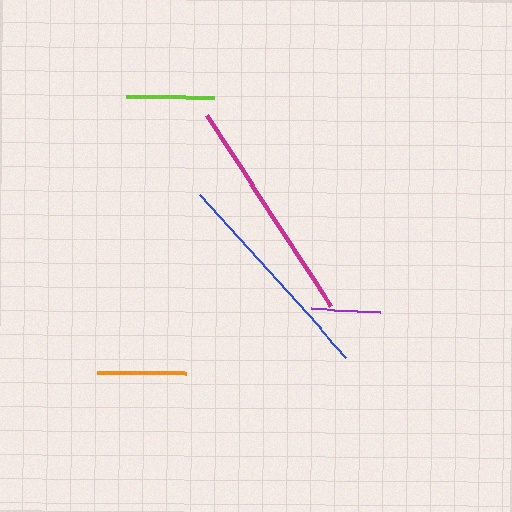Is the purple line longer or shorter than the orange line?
The orange line is longer than the purple line.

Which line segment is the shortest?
The purple line is the shortest at approximately 70 pixels.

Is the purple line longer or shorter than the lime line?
The lime line is longer than the purple line.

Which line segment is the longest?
The magenta line is the longest at approximately 227 pixels.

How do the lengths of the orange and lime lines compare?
The orange and lime lines are approximately the same length.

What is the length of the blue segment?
The blue segment is approximately 219 pixels long.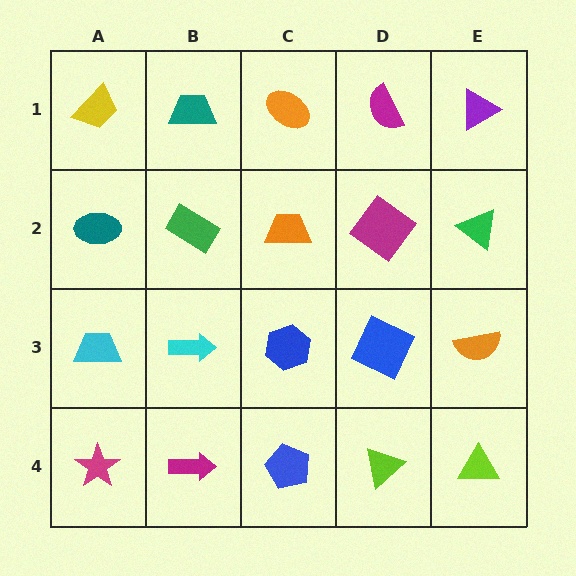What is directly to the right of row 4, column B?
A blue pentagon.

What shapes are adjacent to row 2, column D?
A magenta semicircle (row 1, column D), a blue square (row 3, column D), an orange trapezoid (row 2, column C), a green triangle (row 2, column E).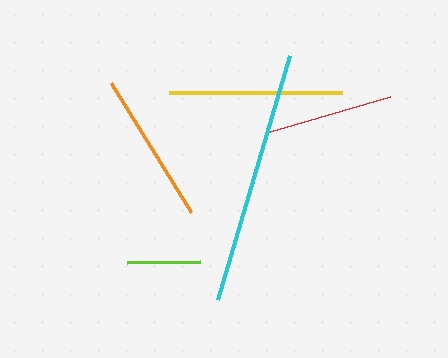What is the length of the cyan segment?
The cyan segment is approximately 255 pixels long.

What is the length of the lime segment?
The lime segment is approximately 73 pixels long.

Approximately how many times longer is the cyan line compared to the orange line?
The cyan line is approximately 1.7 times the length of the orange line.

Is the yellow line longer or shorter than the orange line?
The yellow line is longer than the orange line.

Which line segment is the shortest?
The lime line is the shortest at approximately 73 pixels.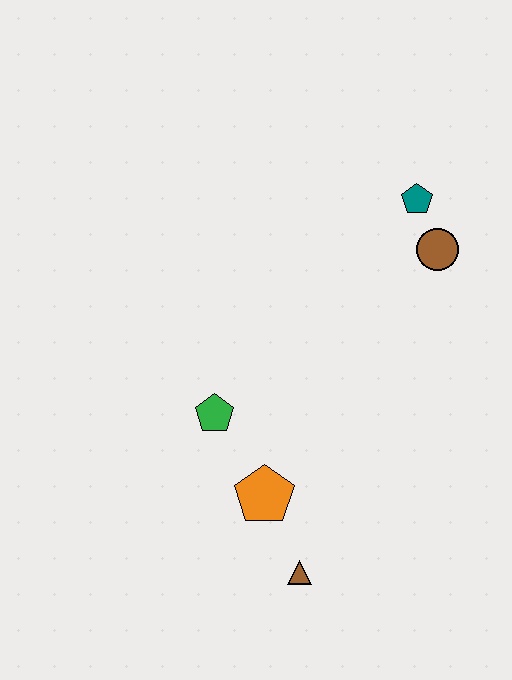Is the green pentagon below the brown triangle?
No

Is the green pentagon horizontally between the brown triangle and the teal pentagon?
No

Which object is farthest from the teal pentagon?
The brown triangle is farthest from the teal pentagon.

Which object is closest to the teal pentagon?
The brown circle is closest to the teal pentagon.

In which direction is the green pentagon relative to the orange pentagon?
The green pentagon is above the orange pentagon.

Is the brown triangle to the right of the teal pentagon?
No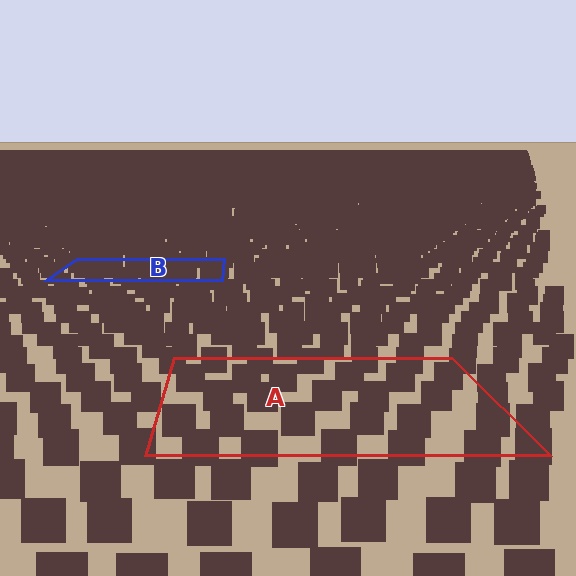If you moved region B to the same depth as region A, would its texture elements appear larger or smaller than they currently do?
They would appear larger. At a closer depth, the same texture elements are projected at a bigger on-screen size.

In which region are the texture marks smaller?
The texture marks are smaller in region B, because it is farther away.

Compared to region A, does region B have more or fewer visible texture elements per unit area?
Region B has more texture elements per unit area — they are packed more densely because it is farther away.